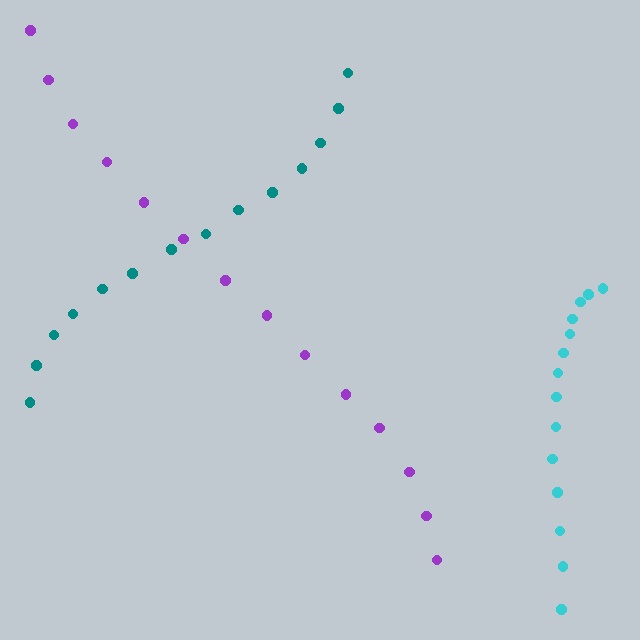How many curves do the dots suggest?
There are 3 distinct paths.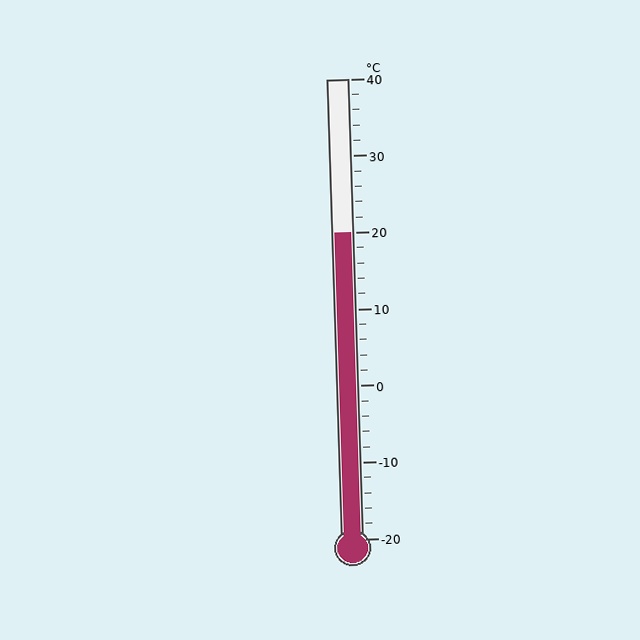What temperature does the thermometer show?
The thermometer shows approximately 20°C.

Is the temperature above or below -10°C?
The temperature is above -10°C.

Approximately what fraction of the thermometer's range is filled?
The thermometer is filled to approximately 65% of its range.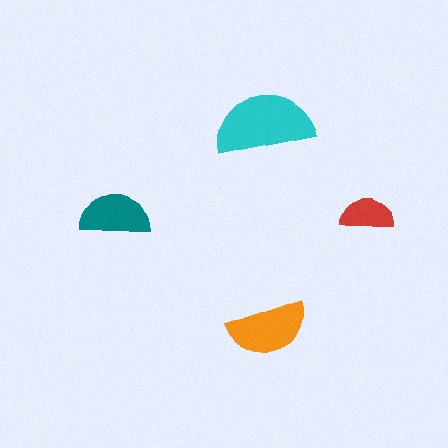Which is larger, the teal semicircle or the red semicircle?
The teal one.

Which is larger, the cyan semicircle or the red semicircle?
The cyan one.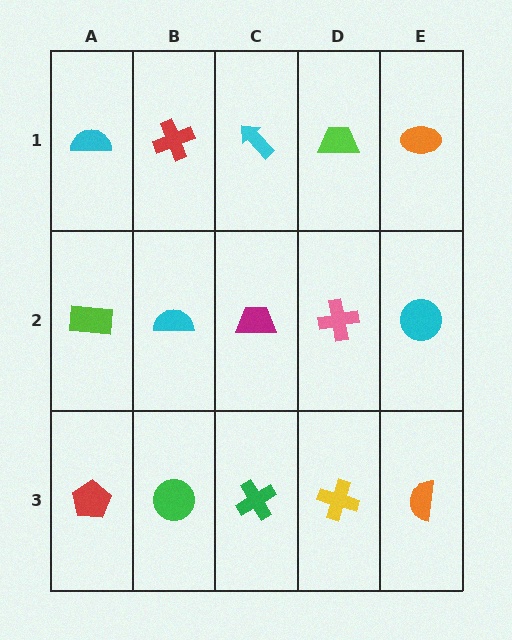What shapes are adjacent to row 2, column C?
A cyan arrow (row 1, column C), a green cross (row 3, column C), a cyan semicircle (row 2, column B), a pink cross (row 2, column D).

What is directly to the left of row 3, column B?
A red pentagon.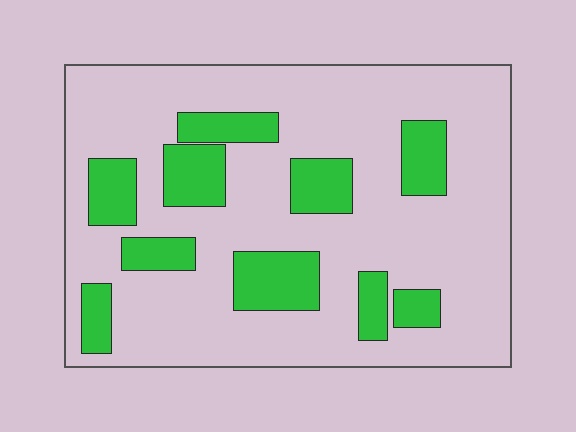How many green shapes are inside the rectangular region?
10.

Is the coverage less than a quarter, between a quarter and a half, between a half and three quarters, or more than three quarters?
Less than a quarter.